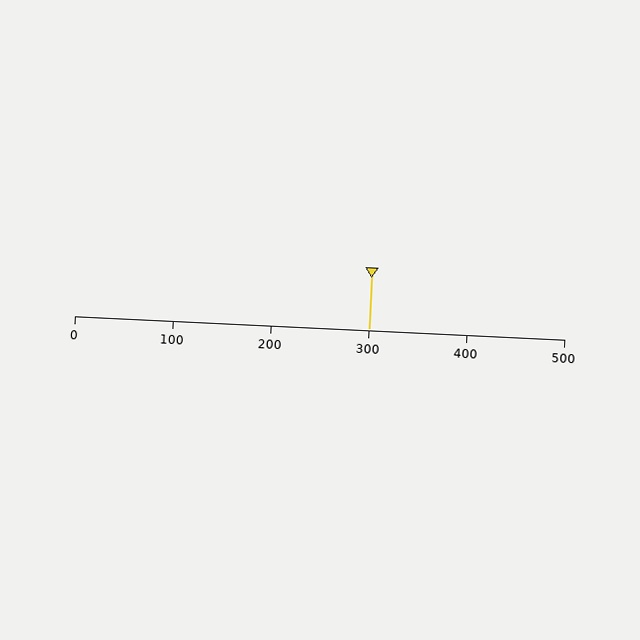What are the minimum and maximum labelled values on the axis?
The axis runs from 0 to 500.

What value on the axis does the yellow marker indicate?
The marker indicates approximately 300.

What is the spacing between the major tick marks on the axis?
The major ticks are spaced 100 apart.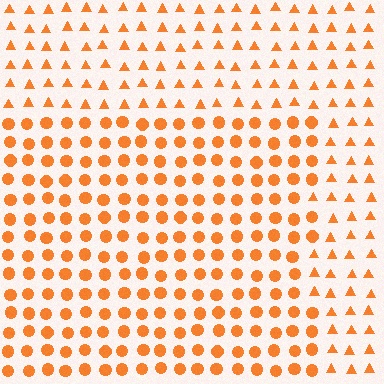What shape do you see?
I see a rectangle.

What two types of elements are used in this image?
The image uses circles inside the rectangle region and triangles outside it.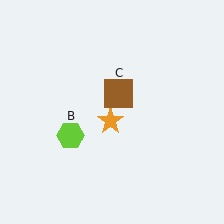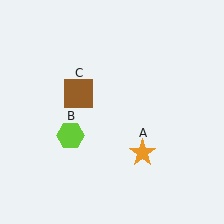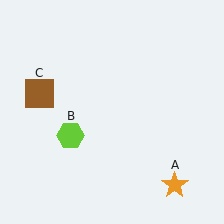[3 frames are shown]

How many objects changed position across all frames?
2 objects changed position: orange star (object A), brown square (object C).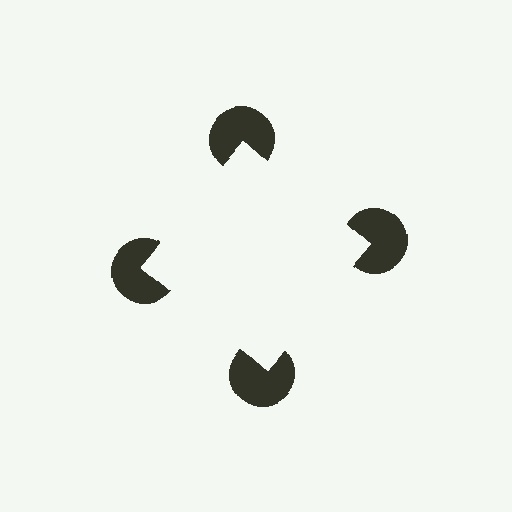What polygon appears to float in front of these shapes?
An illusory square — its edges are inferred from the aligned wedge cuts in the pac-man discs, not physically drawn.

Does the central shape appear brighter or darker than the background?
It typically appears slightly brighter than the background, even though no actual brightness change is drawn.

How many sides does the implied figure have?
4 sides.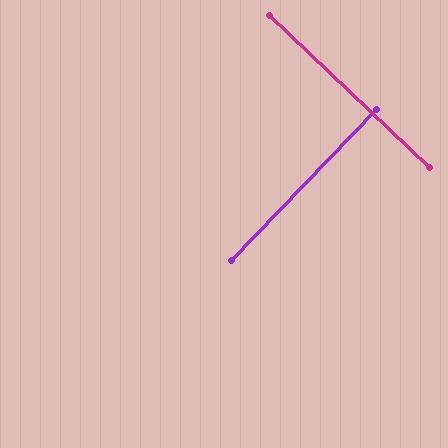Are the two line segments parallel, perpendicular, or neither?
Perpendicular — they meet at approximately 89°.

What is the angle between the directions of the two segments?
Approximately 89 degrees.